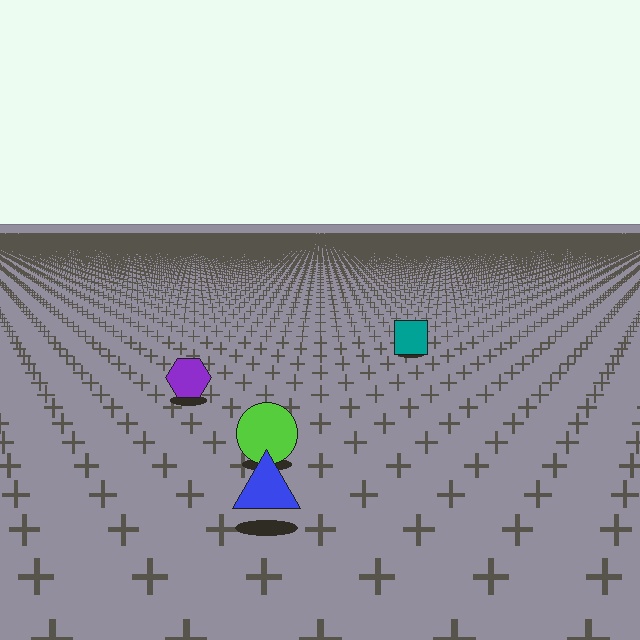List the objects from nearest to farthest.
From nearest to farthest: the blue triangle, the lime circle, the purple hexagon, the teal square.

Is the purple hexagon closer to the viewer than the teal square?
Yes. The purple hexagon is closer — you can tell from the texture gradient: the ground texture is coarser near it.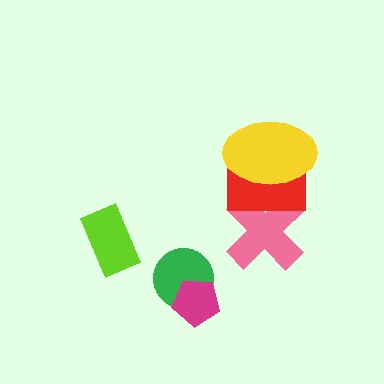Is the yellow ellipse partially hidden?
No, no other shape covers it.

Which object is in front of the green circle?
The magenta pentagon is in front of the green circle.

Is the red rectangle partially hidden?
Yes, it is partially covered by another shape.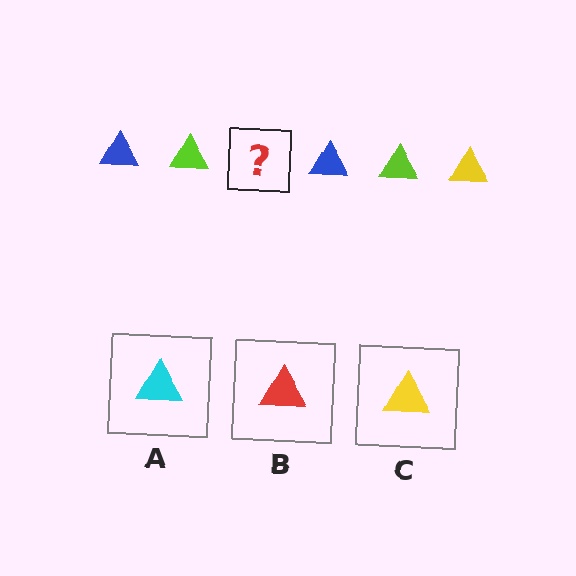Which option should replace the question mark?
Option C.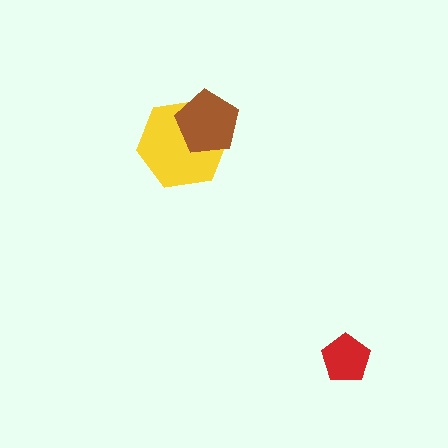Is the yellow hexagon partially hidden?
Yes, it is partially covered by another shape.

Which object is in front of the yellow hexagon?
The brown pentagon is in front of the yellow hexagon.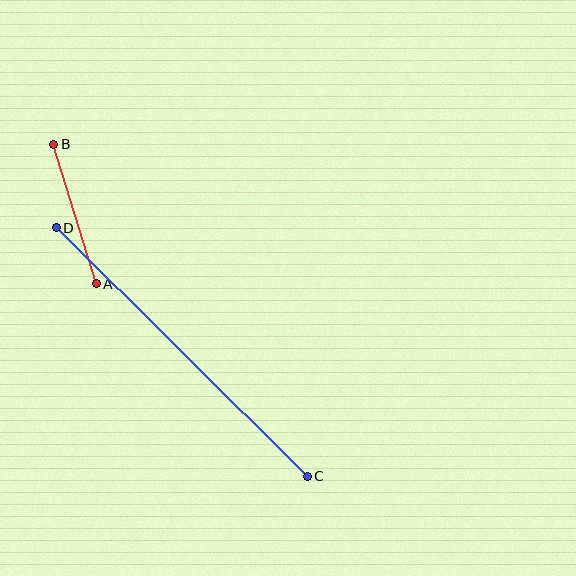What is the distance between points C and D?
The distance is approximately 353 pixels.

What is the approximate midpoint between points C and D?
The midpoint is at approximately (182, 352) pixels.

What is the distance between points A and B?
The distance is approximately 146 pixels.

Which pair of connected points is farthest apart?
Points C and D are farthest apart.